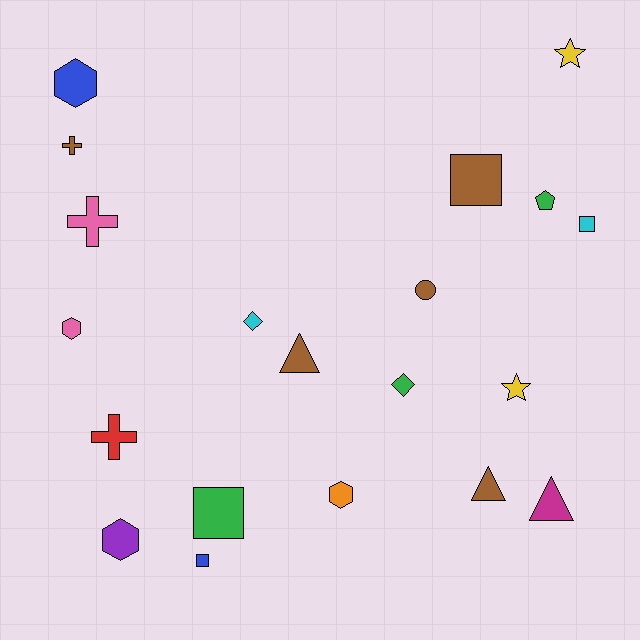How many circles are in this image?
There is 1 circle.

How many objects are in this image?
There are 20 objects.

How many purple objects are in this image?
There is 1 purple object.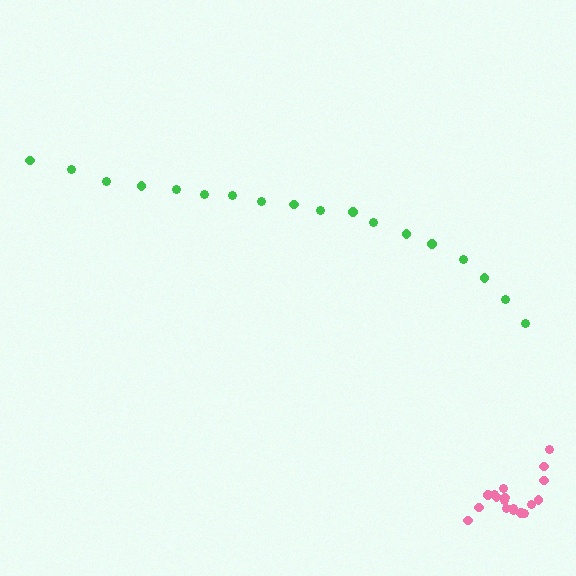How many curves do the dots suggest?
There are 2 distinct paths.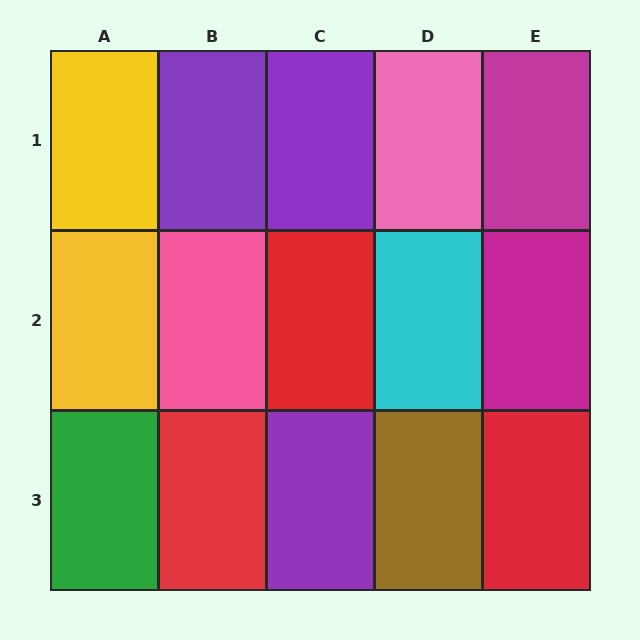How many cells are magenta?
2 cells are magenta.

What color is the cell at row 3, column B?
Red.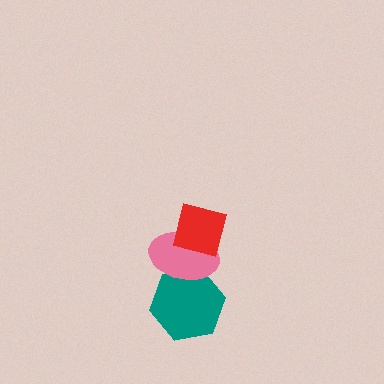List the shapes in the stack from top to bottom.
From top to bottom: the red square, the pink ellipse, the teal hexagon.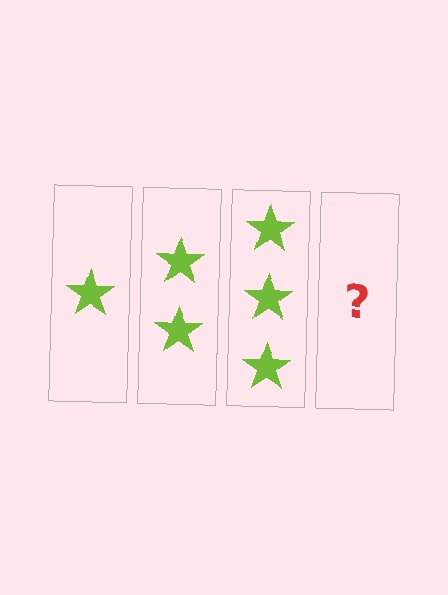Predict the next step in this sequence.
The next step is 4 stars.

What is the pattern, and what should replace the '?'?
The pattern is that each step adds one more star. The '?' should be 4 stars.